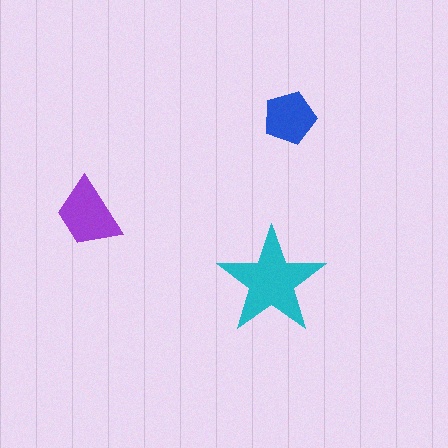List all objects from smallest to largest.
The blue pentagon, the purple trapezoid, the cyan star.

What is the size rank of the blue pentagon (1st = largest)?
3rd.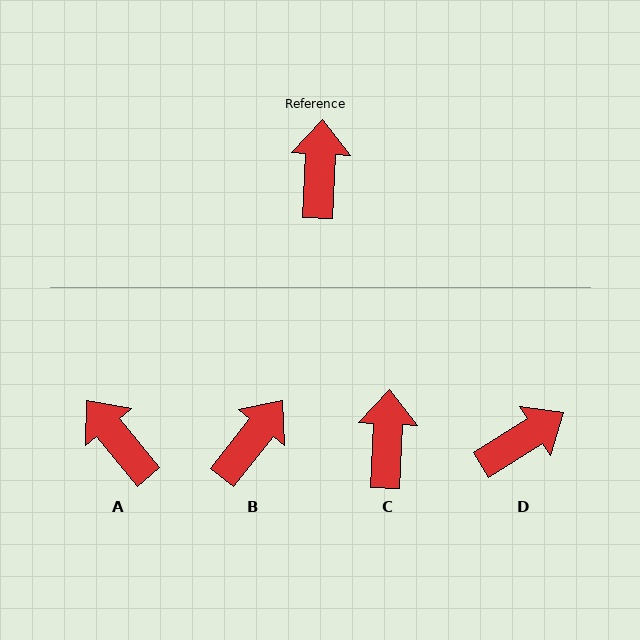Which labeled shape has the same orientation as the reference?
C.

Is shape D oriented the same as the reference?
No, it is off by about 55 degrees.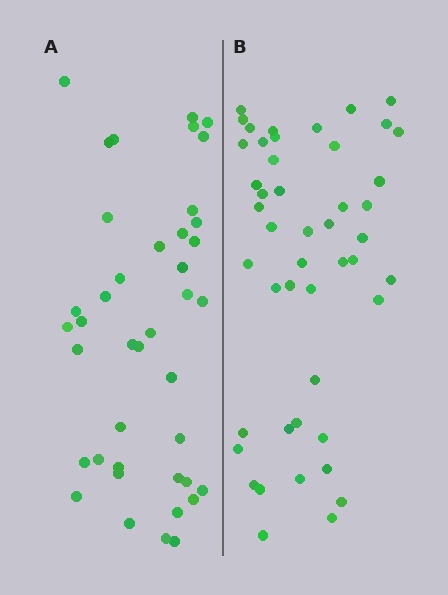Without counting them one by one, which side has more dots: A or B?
Region B (the right region) has more dots.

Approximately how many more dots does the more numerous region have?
Region B has about 6 more dots than region A.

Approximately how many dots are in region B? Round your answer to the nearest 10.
About 50 dots. (The exact count is 47, which rounds to 50.)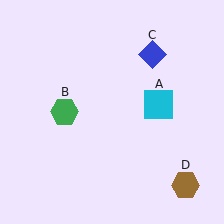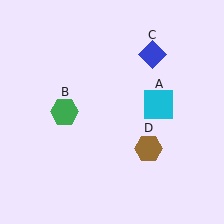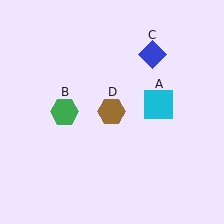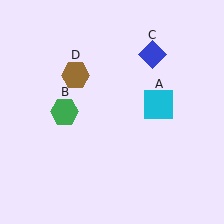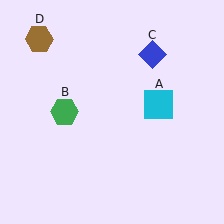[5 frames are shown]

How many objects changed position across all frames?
1 object changed position: brown hexagon (object D).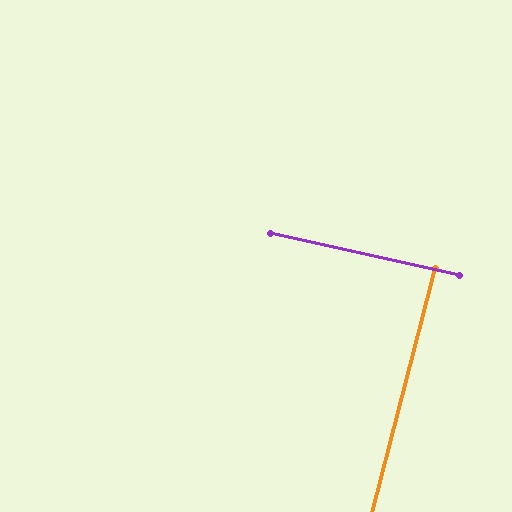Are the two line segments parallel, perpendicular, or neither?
Perpendicular — they meet at approximately 88°.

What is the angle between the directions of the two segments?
Approximately 88 degrees.